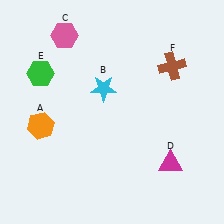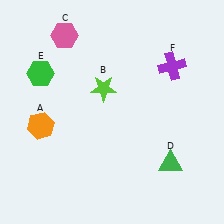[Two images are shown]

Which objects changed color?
B changed from cyan to lime. D changed from magenta to green. F changed from brown to purple.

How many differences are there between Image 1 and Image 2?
There are 3 differences between the two images.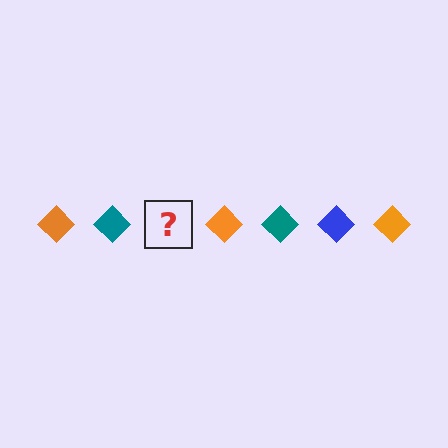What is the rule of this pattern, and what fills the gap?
The rule is that the pattern cycles through orange, teal, blue diamonds. The gap should be filled with a blue diamond.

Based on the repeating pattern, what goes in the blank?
The blank should be a blue diamond.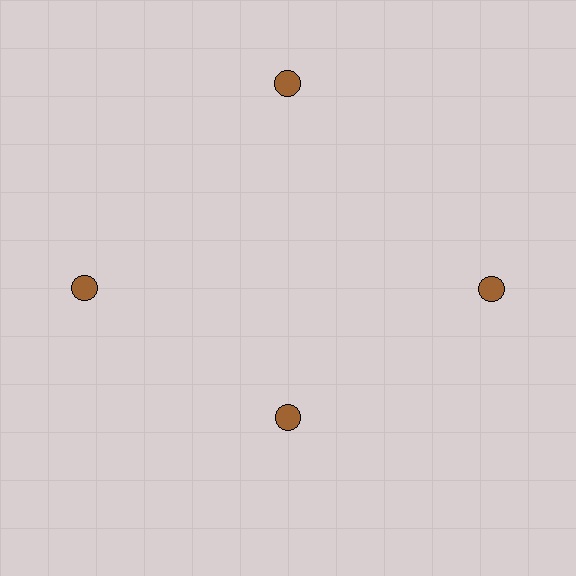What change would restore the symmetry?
The symmetry would be restored by moving it outward, back onto the ring so that all 4 circles sit at equal angles and equal distance from the center.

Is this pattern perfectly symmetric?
No. The 4 brown circles are arranged in a ring, but one element near the 6 o'clock position is pulled inward toward the center, breaking the 4-fold rotational symmetry.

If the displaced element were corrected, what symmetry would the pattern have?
It would have 4-fold rotational symmetry — the pattern would map onto itself every 90 degrees.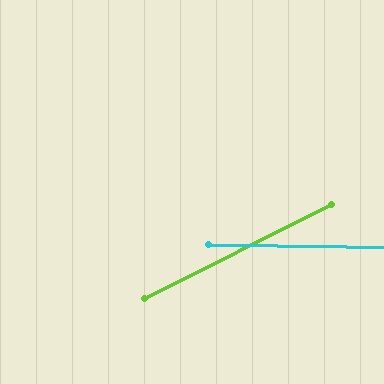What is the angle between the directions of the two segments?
Approximately 27 degrees.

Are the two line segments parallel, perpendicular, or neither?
Neither parallel nor perpendicular — they differ by about 27°.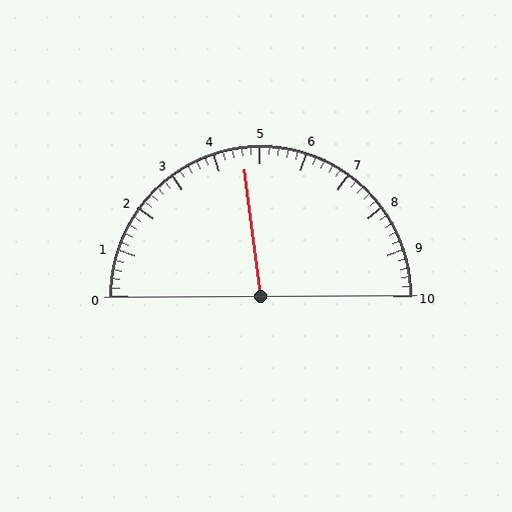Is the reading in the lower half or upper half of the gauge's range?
The reading is in the lower half of the range (0 to 10).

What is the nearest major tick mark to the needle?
The nearest major tick mark is 5.